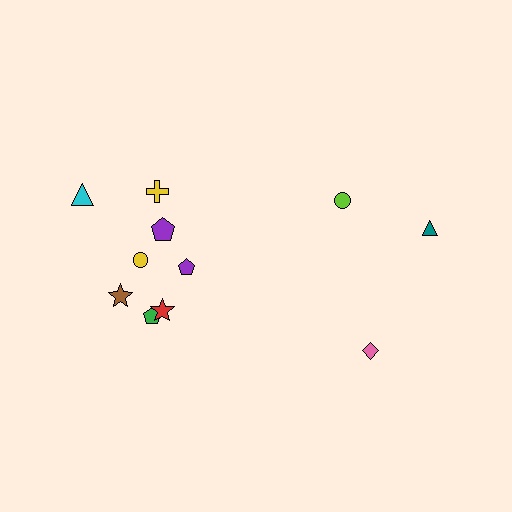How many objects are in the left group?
There are 8 objects.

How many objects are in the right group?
There are 3 objects.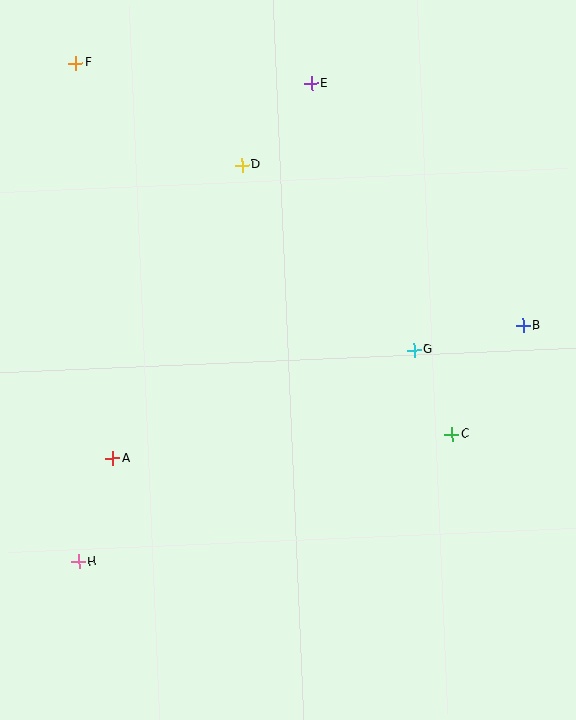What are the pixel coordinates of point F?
Point F is at (76, 63).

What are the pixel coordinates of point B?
Point B is at (523, 326).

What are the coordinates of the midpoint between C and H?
The midpoint between C and H is at (265, 498).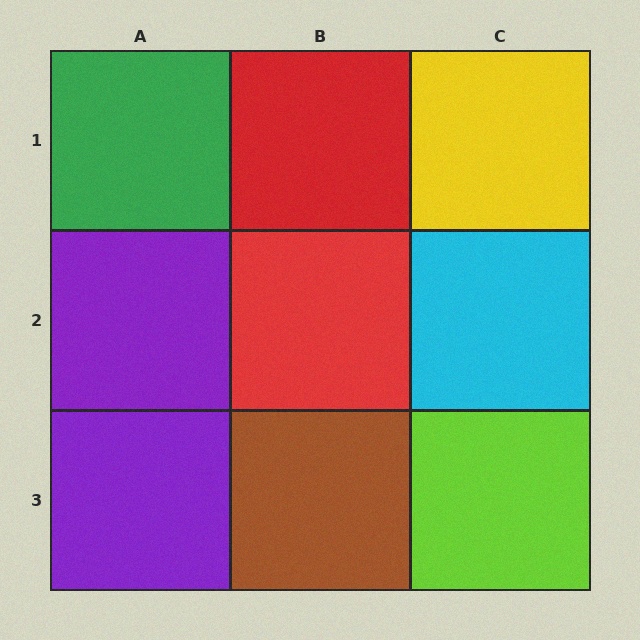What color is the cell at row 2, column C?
Cyan.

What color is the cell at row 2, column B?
Red.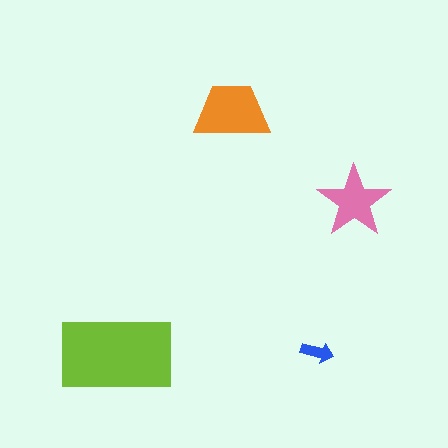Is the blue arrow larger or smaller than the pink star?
Smaller.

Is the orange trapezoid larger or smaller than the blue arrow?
Larger.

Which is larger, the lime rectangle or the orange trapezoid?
The lime rectangle.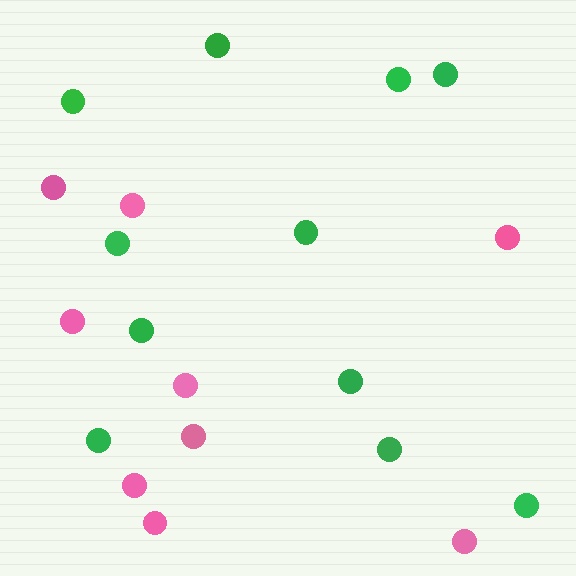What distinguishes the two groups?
There are 2 groups: one group of green circles (11) and one group of pink circles (9).